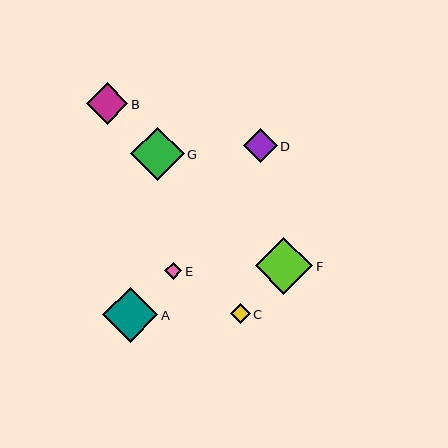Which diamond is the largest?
Diamond F is the largest with a size of approximately 57 pixels.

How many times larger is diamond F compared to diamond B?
Diamond F is approximately 1.4 times the size of diamond B.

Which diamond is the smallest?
Diamond E is the smallest with a size of approximately 17 pixels.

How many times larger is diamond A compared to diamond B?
Diamond A is approximately 1.3 times the size of diamond B.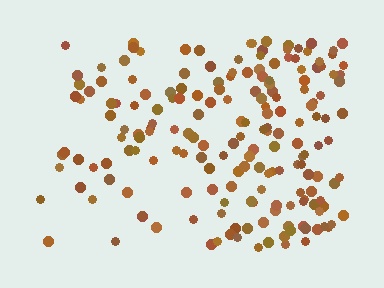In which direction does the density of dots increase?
From left to right, with the right side densest.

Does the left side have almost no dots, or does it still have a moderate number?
Still a moderate number, just noticeably fewer than the right.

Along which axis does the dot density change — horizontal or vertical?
Horizontal.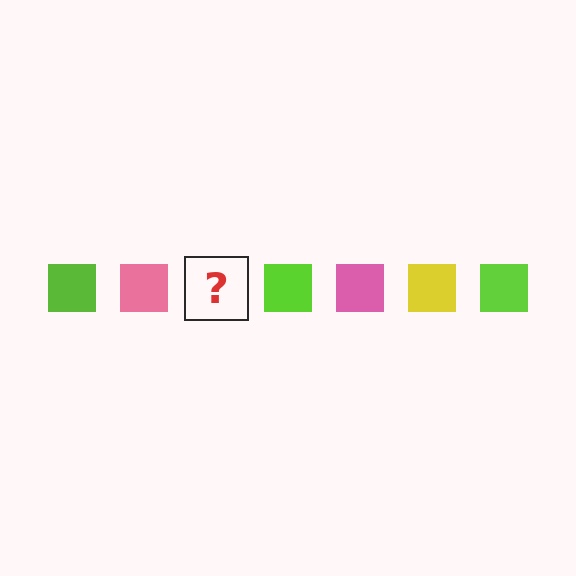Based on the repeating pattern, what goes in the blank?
The blank should be a yellow square.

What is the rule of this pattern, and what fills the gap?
The rule is that the pattern cycles through lime, pink, yellow squares. The gap should be filled with a yellow square.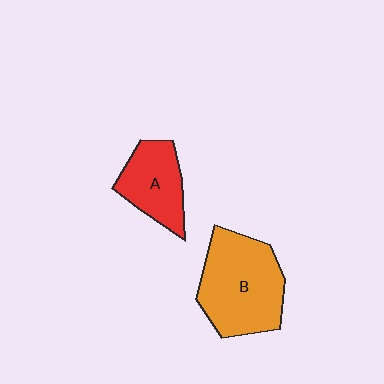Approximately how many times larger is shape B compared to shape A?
Approximately 1.7 times.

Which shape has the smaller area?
Shape A (red).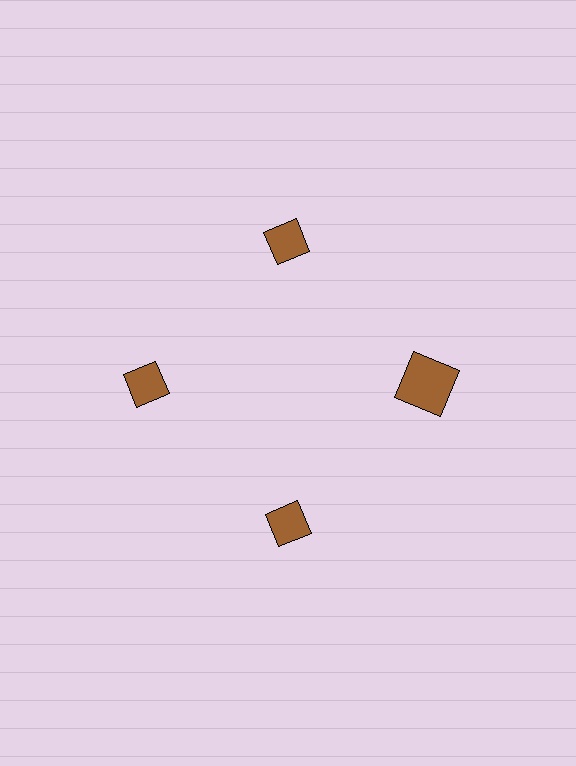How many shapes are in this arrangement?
There are 4 shapes arranged in a ring pattern.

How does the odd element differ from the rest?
It has a different shape: square instead of diamond.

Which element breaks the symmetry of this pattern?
The brown square at roughly the 3 o'clock position breaks the symmetry. All other shapes are brown diamonds.